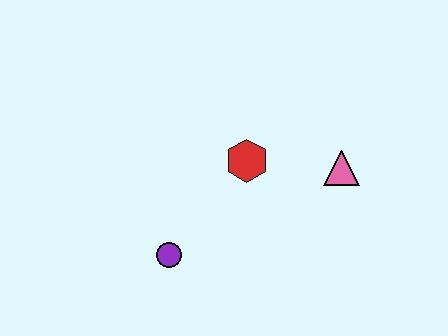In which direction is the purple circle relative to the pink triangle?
The purple circle is to the left of the pink triangle.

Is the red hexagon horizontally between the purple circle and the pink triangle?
Yes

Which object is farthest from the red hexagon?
The purple circle is farthest from the red hexagon.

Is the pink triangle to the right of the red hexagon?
Yes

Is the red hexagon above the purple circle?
Yes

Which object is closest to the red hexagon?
The pink triangle is closest to the red hexagon.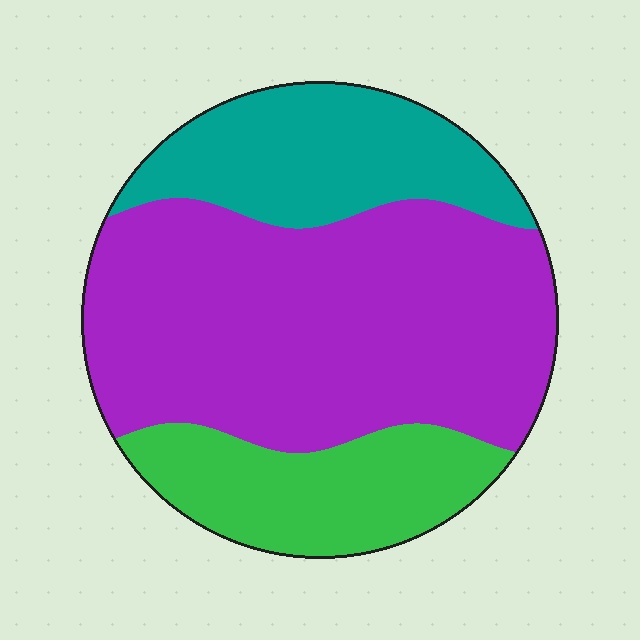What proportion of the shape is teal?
Teal takes up less than a quarter of the shape.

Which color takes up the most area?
Purple, at roughly 55%.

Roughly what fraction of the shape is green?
Green takes up about one fifth (1/5) of the shape.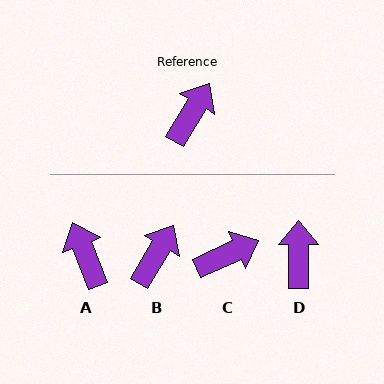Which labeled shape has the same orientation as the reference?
B.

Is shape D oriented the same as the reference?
No, it is off by about 31 degrees.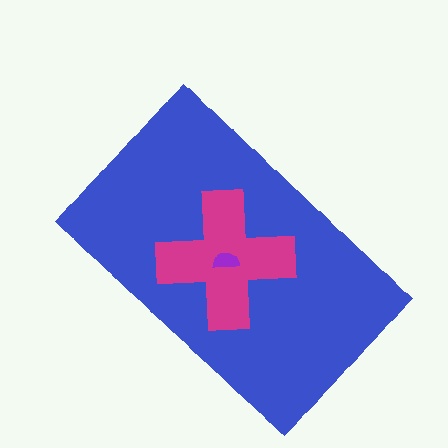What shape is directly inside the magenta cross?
The purple semicircle.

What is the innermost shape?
The purple semicircle.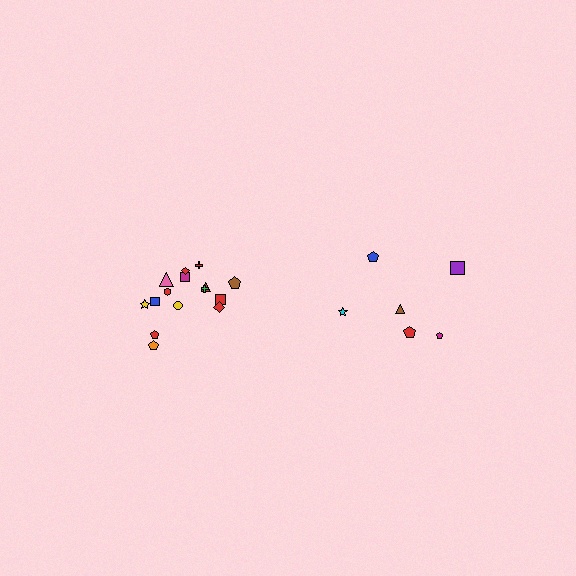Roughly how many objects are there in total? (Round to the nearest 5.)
Roughly 20 objects in total.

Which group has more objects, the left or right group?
The left group.